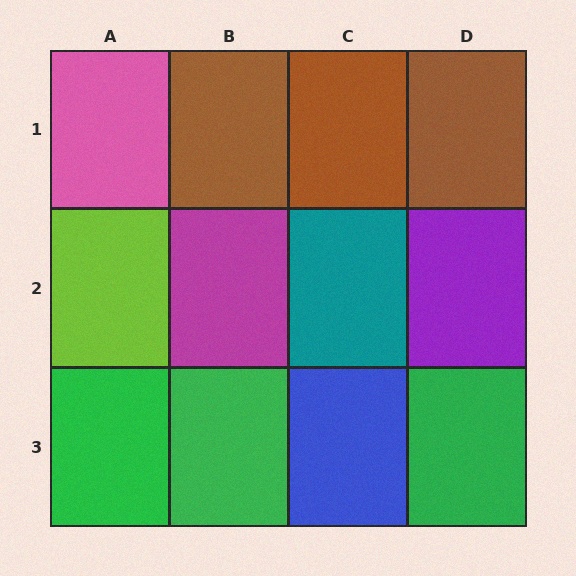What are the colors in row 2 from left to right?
Lime, magenta, teal, purple.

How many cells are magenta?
1 cell is magenta.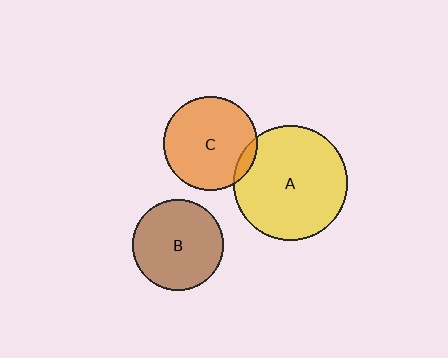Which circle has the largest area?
Circle A (yellow).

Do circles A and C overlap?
Yes.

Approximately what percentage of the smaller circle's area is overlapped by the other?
Approximately 10%.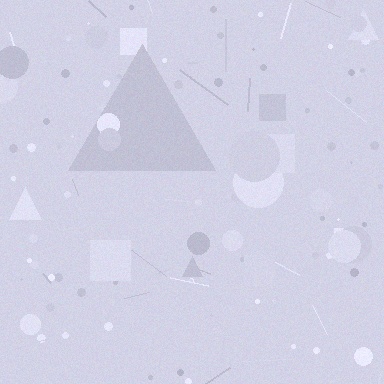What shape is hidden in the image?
A triangle is hidden in the image.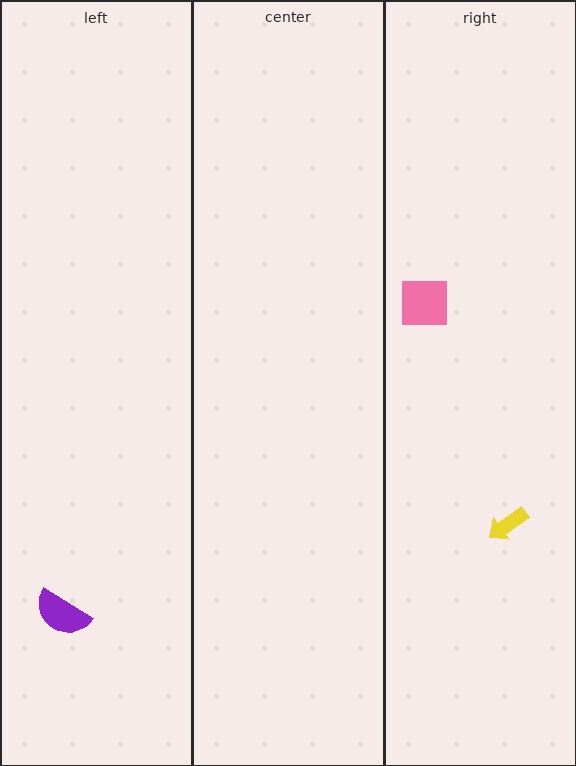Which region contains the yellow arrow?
The right region.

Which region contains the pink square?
The right region.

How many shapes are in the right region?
2.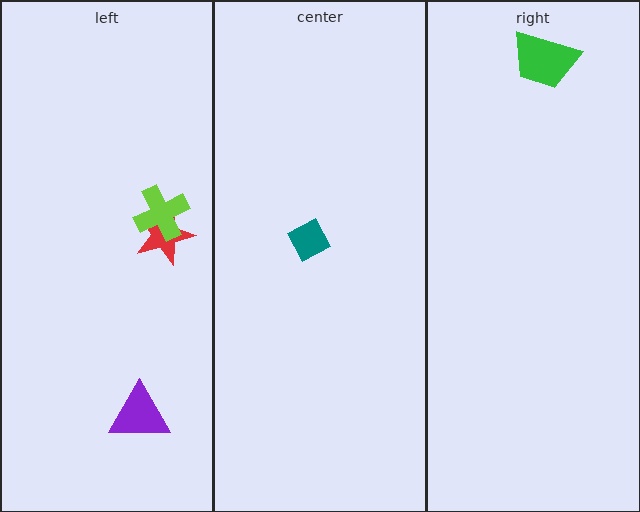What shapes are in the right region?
The green trapezoid.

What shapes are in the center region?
The teal diamond.